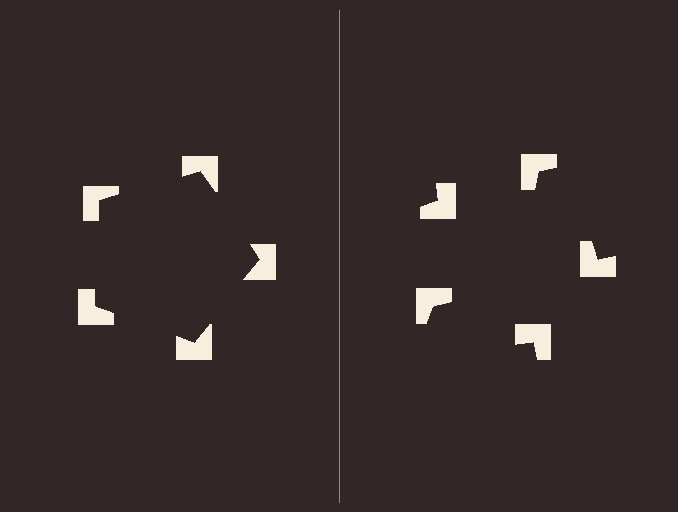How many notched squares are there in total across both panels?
10 — 5 on each side.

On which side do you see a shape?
An illusory pentagon appears on the left side. On the right side the wedge cuts are rotated, so no coherent shape forms.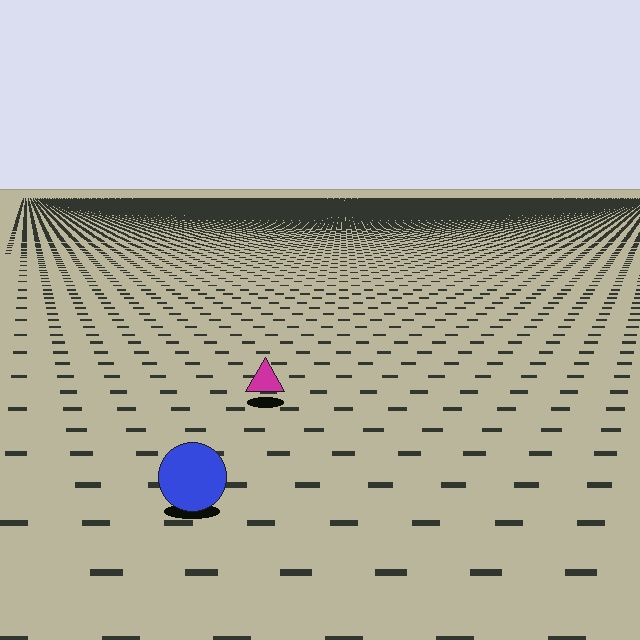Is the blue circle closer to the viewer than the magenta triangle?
Yes. The blue circle is closer — you can tell from the texture gradient: the ground texture is coarser near it.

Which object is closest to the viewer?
The blue circle is closest. The texture marks near it are larger and more spread out.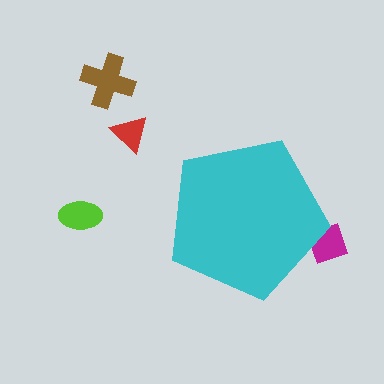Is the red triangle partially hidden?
No, the red triangle is fully visible.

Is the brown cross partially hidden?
No, the brown cross is fully visible.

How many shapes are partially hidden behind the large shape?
1 shape is partially hidden.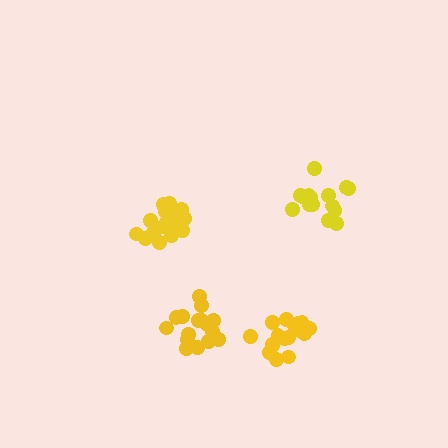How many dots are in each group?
Group 1: 16 dots, Group 2: 19 dots, Group 3: 16 dots, Group 4: 17 dots (68 total).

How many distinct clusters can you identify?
There are 4 distinct clusters.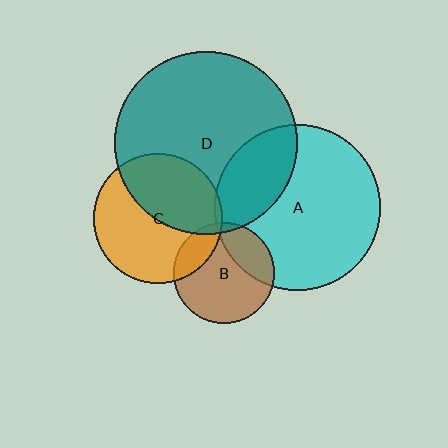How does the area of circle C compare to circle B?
Approximately 1.6 times.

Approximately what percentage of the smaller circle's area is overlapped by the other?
Approximately 20%.